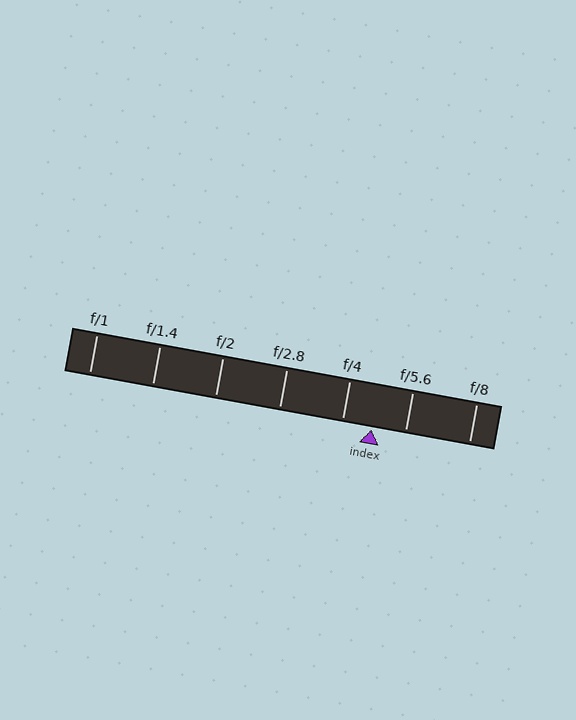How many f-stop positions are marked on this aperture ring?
There are 7 f-stop positions marked.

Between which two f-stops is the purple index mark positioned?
The index mark is between f/4 and f/5.6.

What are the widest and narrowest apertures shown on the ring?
The widest aperture shown is f/1 and the narrowest is f/8.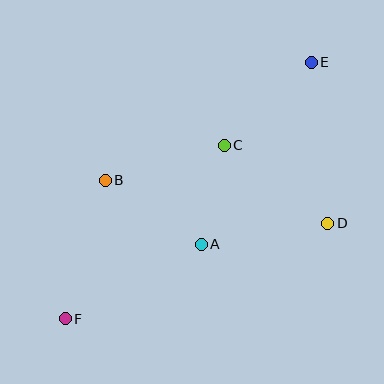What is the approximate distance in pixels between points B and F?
The distance between B and F is approximately 144 pixels.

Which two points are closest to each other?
Points A and C are closest to each other.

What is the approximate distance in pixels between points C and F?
The distance between C and F is approximately 236 pixels.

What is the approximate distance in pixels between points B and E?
The distance between B and E is approximately 238 pixels.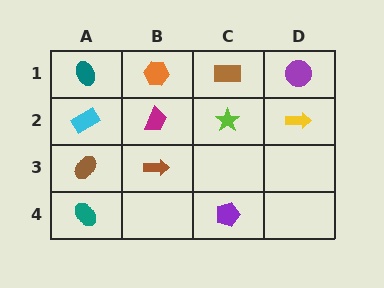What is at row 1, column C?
A brown rectangle.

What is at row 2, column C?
A lime star.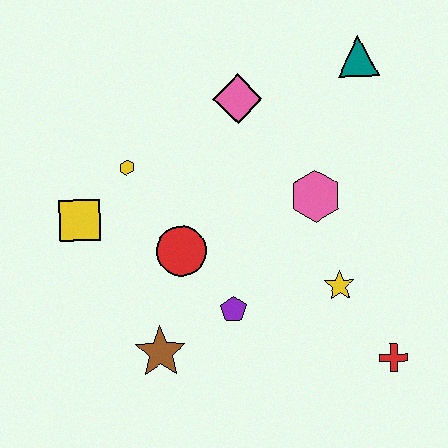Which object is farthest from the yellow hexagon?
The red cross is farthest from the yellow hexagon.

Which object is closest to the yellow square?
The yellow hexagon is closest to the yellow square.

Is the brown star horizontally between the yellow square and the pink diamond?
Yes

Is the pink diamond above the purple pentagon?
Yes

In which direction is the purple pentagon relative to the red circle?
The purple pentagon is below the red circle.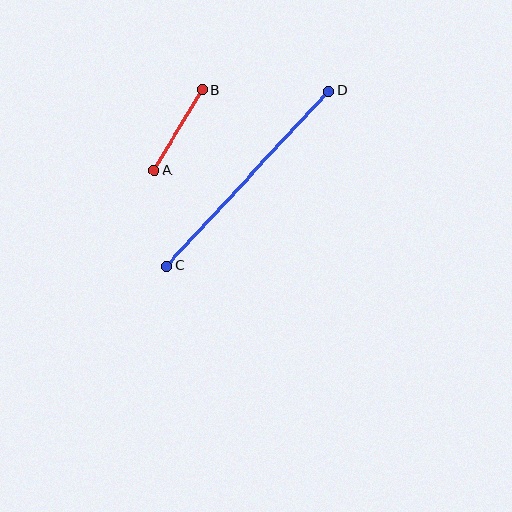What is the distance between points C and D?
The distance is approximately 239 pixels.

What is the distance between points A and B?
The distance is approximately 93 pixels.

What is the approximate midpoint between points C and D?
The midpoint is at approximately (248, 178) pixels.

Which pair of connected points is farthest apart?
Points C and D are farthest apart.